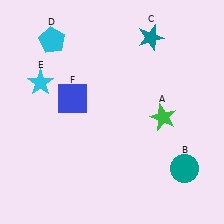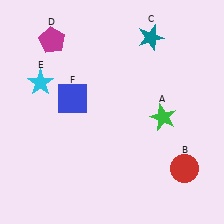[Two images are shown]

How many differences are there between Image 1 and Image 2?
There are 2 differences between the two images.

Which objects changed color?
B changed from teal to red. D changed from cyan to magenta.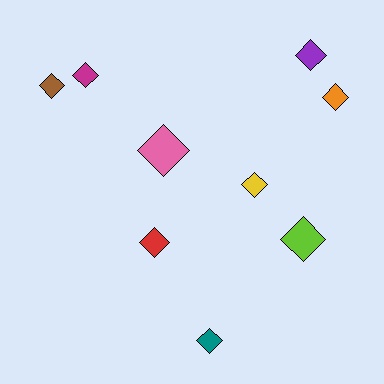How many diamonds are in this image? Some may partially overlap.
There are 9 diamonds.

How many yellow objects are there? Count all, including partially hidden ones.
There is 1 yellow object.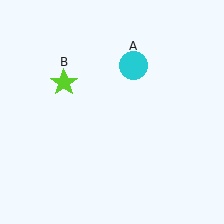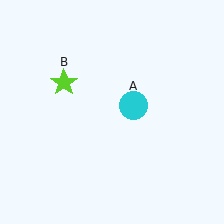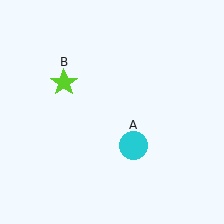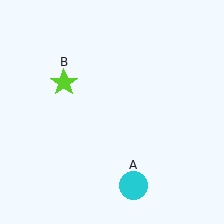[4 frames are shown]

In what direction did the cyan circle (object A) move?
The cyan circle (object A) moved down.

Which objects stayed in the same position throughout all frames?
Lime star (object B) remained stationary.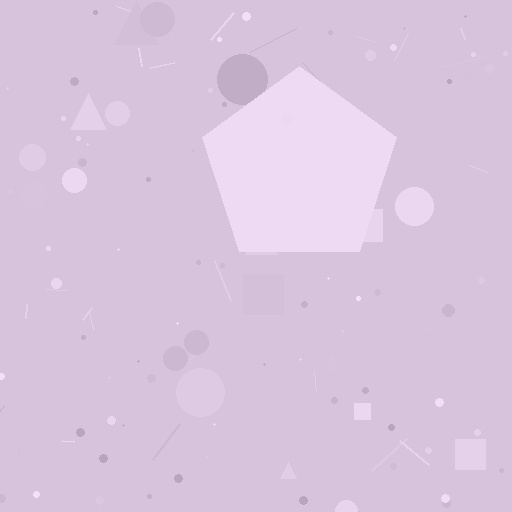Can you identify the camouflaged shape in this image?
The camouflaged shape is a pentagon.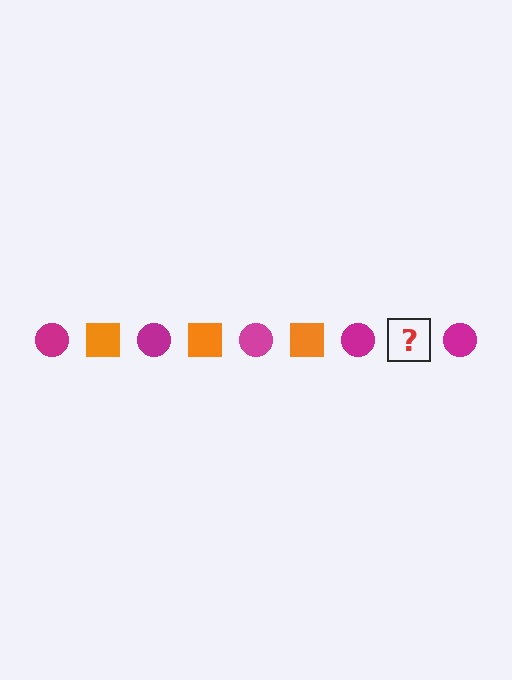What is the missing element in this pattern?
The missing element is an orange square.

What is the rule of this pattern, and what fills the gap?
The rule is that the pattern alternates between magenta circle and orange square. The gap should be filled with an orange square.